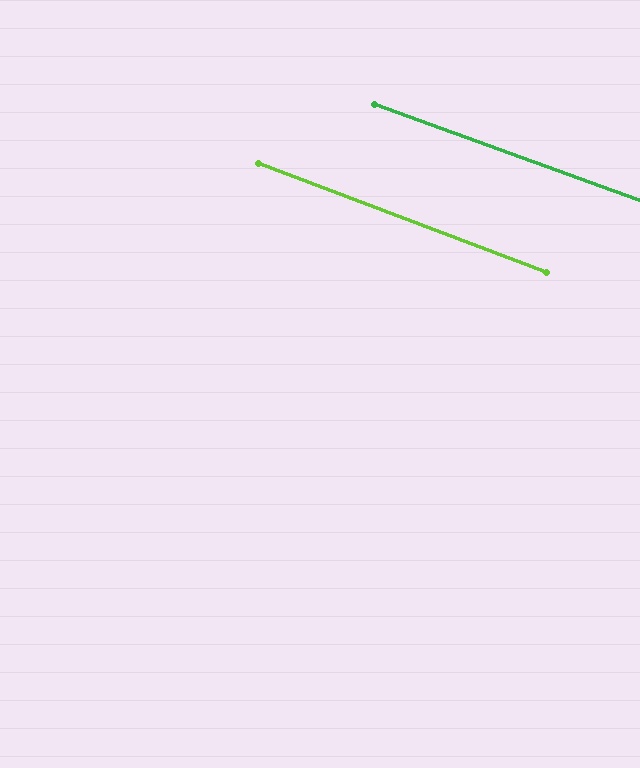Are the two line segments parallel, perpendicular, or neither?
Parallel — their directions differ by only 0.8°.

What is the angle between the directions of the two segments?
Approximately 1 degree.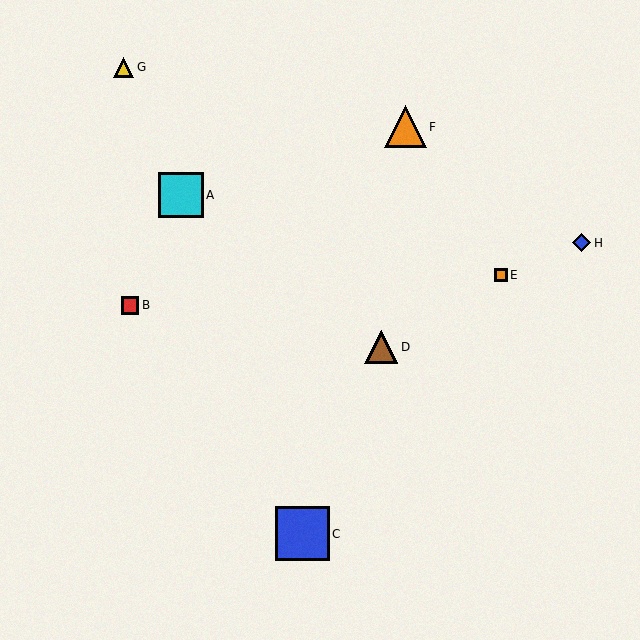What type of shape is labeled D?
Shape D is a brown triangle.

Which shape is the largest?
The blue square (labeled C) is the largest.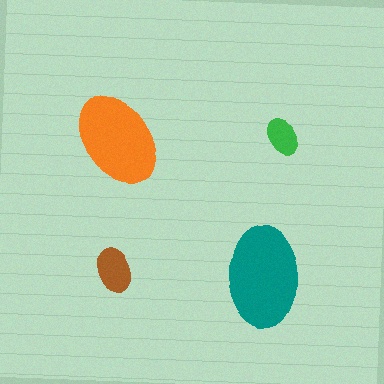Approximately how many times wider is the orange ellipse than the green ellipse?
About 2.5 times wider.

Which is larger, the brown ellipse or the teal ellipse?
The teal one.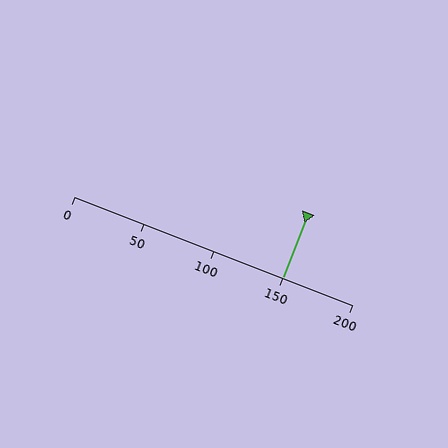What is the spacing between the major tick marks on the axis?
The major ticks are spaced 50 apart.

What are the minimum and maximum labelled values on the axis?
The axis runs from 0 to 200.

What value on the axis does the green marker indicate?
The marker indicates approximately 150.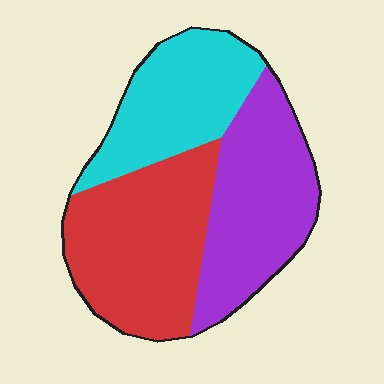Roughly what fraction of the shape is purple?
Purple takes up about one third (1/3) of the shape.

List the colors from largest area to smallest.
From largest to smallest: red, purple, cyan.